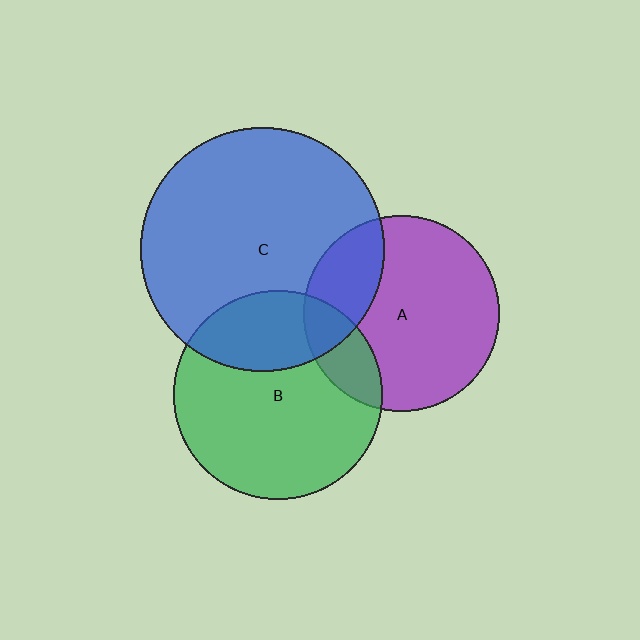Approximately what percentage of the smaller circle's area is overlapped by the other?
Approximately 30%.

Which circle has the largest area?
Circle C (blue).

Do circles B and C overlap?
Yes.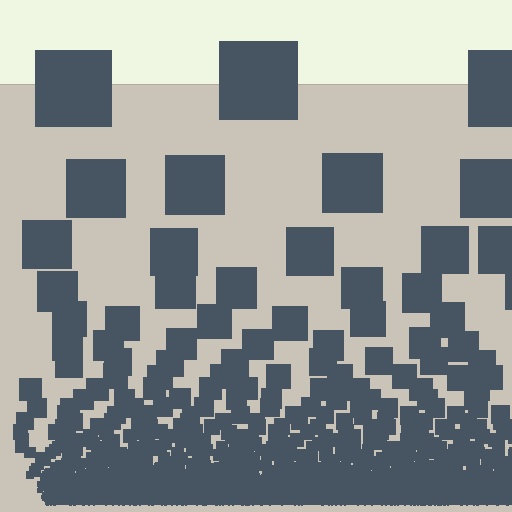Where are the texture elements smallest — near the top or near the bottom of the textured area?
Near the bottom.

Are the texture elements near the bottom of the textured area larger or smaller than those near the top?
Smaller. The gradient is inverted — elements near the bottom are smaller and denser.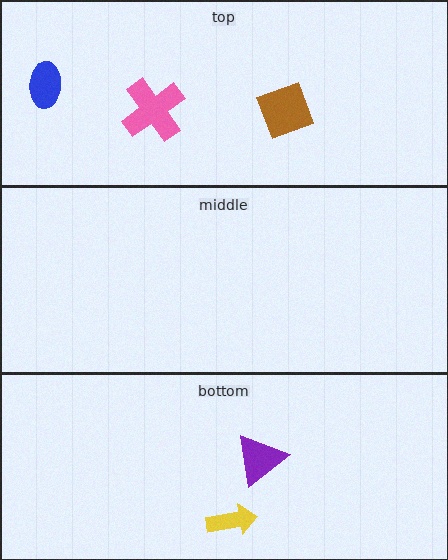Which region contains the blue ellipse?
The top region.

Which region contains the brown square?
The top region.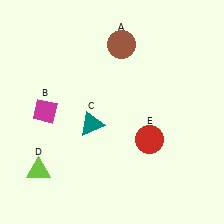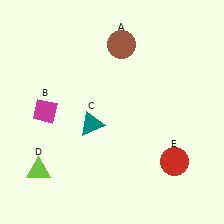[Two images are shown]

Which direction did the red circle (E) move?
The red circle (E) moved right.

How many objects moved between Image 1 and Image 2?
1 object moved between the two images.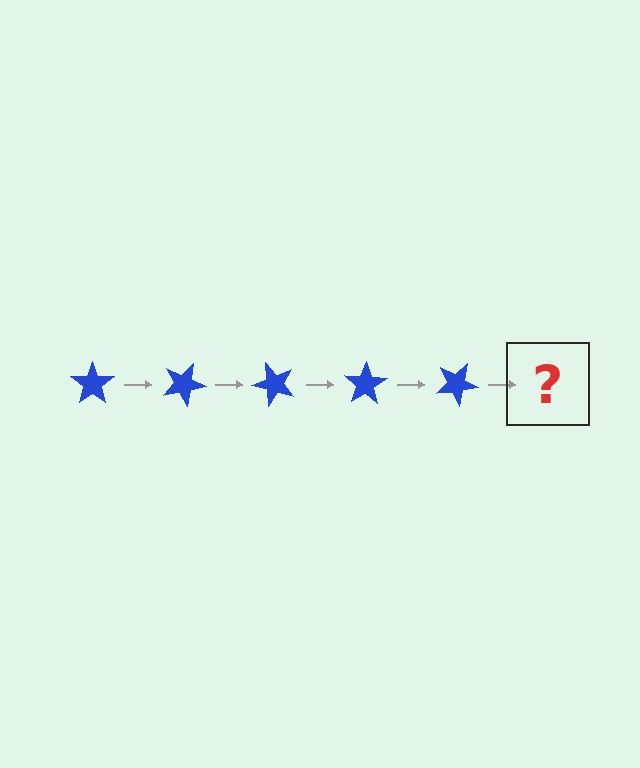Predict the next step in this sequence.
The next step is a blue star rotated 125 degrees.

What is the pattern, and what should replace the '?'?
The pattern is that the star rotates 25 degrees each step. The '?' should be a blue star rotated 125 degrees.